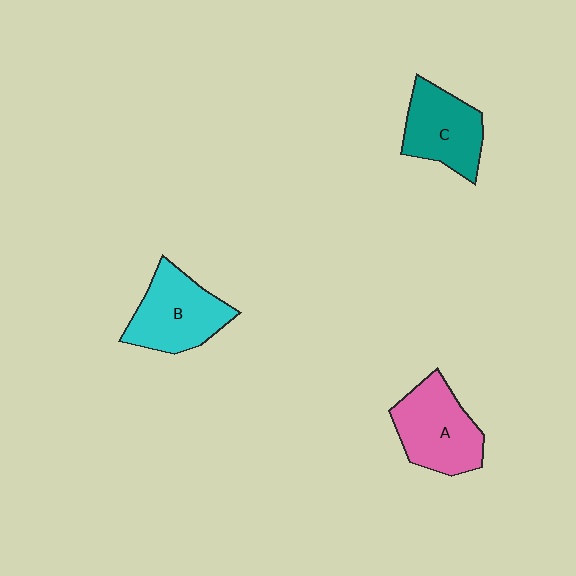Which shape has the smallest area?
Shape C (teal).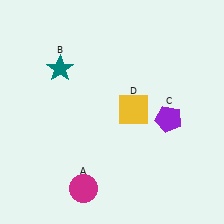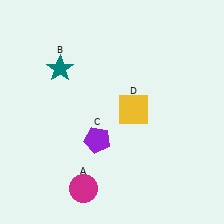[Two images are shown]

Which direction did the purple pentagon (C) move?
The purple pentagon (C) moved left.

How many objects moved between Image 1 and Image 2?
1 object moved between the two images.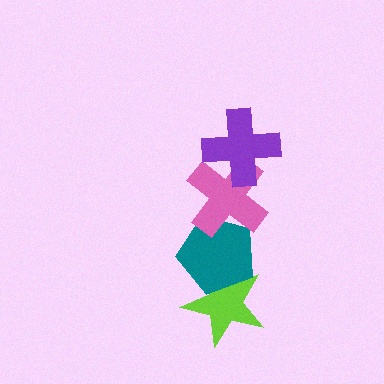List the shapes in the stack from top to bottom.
From top to bottom: the purple cross, the pink cross, the teal pentagon, the lime star.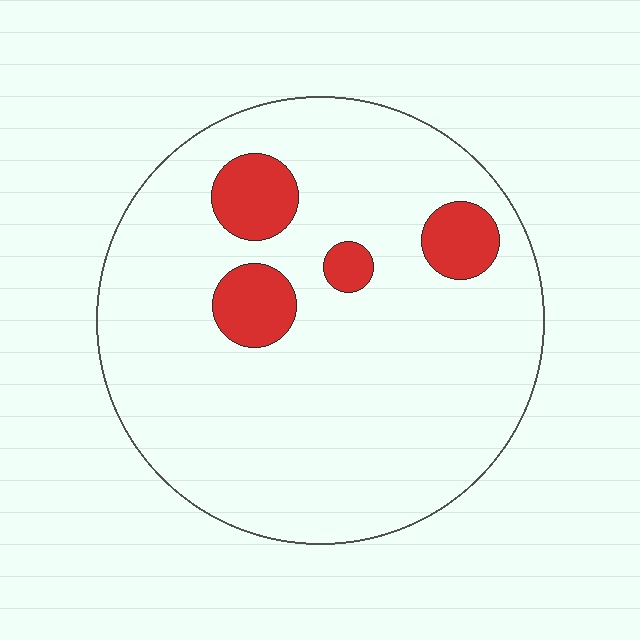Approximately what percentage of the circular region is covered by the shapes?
Approximately 10%.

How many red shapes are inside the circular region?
4.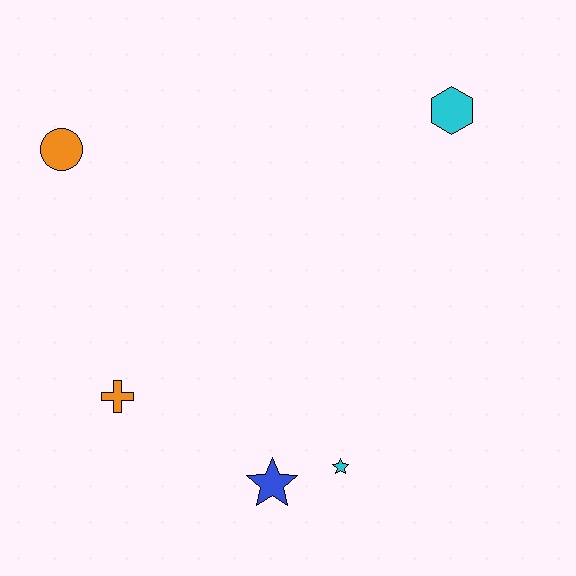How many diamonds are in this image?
There are no diamonds.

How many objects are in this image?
There are 5 objects.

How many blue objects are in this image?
There is 1 blue object.